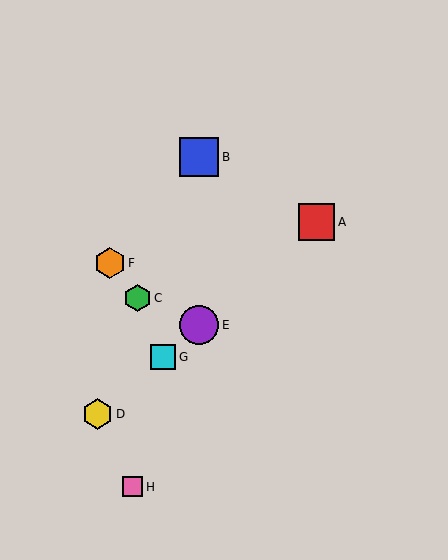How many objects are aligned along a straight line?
4 objects (A, D, E, G) are aligned along a straight line.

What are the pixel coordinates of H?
Object H is at (133, 487).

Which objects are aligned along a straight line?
Objects A, D, E, G are aligned along a straight line.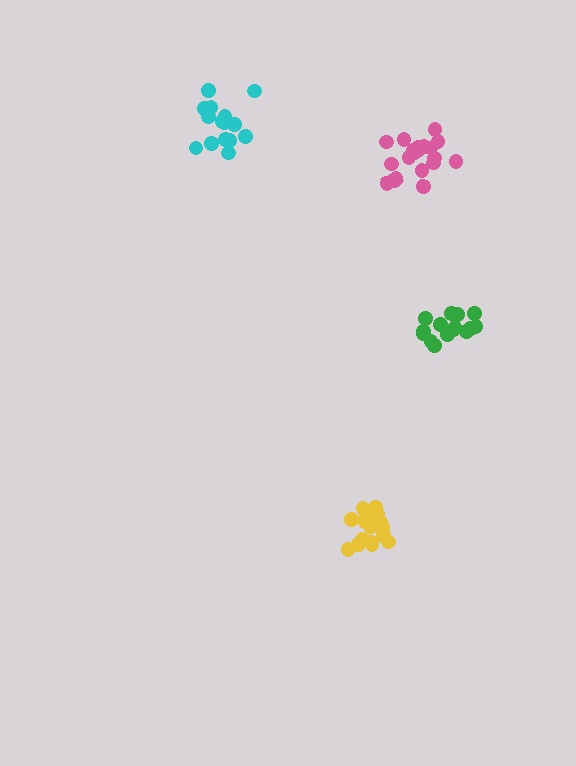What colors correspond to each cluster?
The clusters are colored: yellow, cyan, pink, green.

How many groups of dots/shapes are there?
There are 4 groups.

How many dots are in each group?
Group 1: 20 dots, Group 2: 15 dots, Group 3: 20 dots, Group 4: 16 dots (71 total).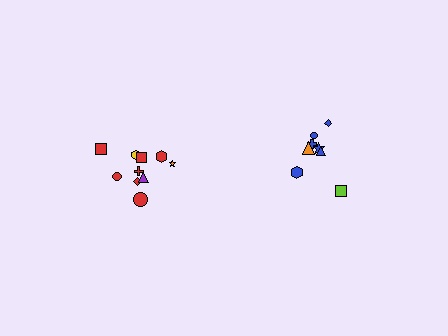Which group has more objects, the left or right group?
The left group.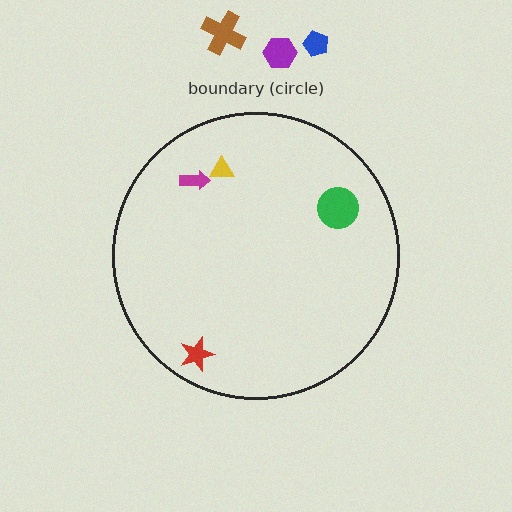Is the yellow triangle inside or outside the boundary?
Inside.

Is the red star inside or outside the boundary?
Inside.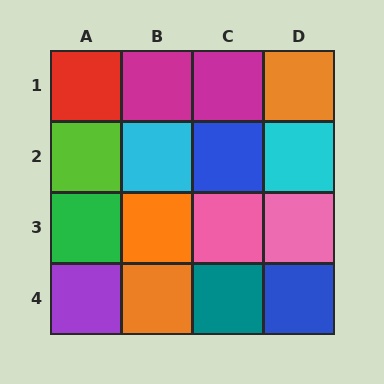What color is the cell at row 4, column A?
Purple.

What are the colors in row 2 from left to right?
Lime, cyan, blue, cyan.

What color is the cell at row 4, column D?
Blue.